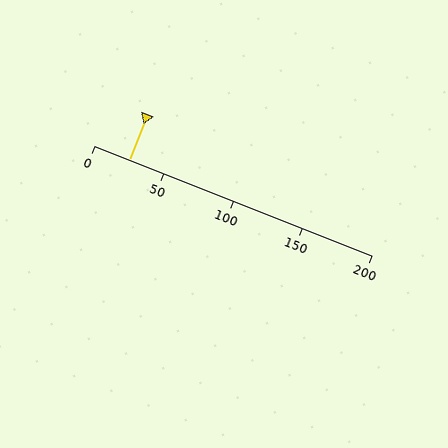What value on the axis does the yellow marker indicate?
The marker indicates approximately 25.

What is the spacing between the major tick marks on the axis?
The major ticks are spaced 50 apart.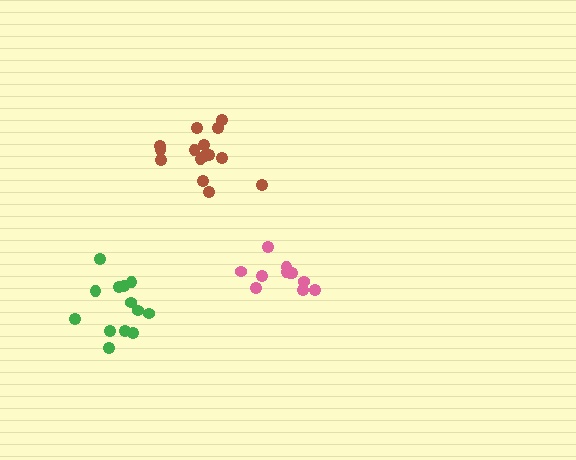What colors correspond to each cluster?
The clusters are colored: pink, brown, green.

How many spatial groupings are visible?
There are 3 spatial groupings.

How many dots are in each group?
Group 1: 11 dots, Group 2: 15 dots, Group 3: 13 dots (39 total).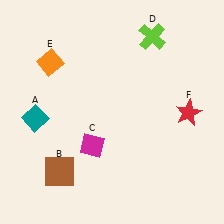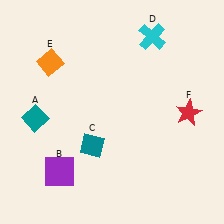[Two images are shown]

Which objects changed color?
B changed from brown to purple. C changed from magenta to teal. D changed from lime to cyan.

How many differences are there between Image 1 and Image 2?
There are 3 differences between the two images.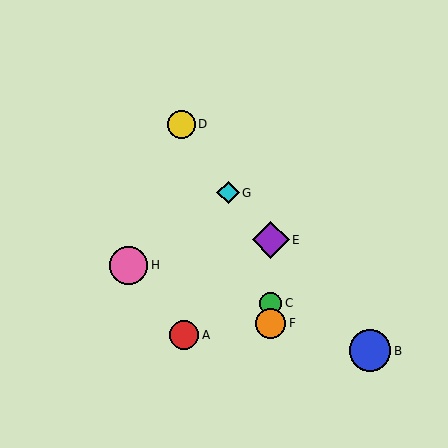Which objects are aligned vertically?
Objects C, E, F are aligned vertically.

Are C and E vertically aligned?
Yes, both are at x≈271.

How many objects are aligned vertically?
3 objects (C, E, F) are aligned vertically.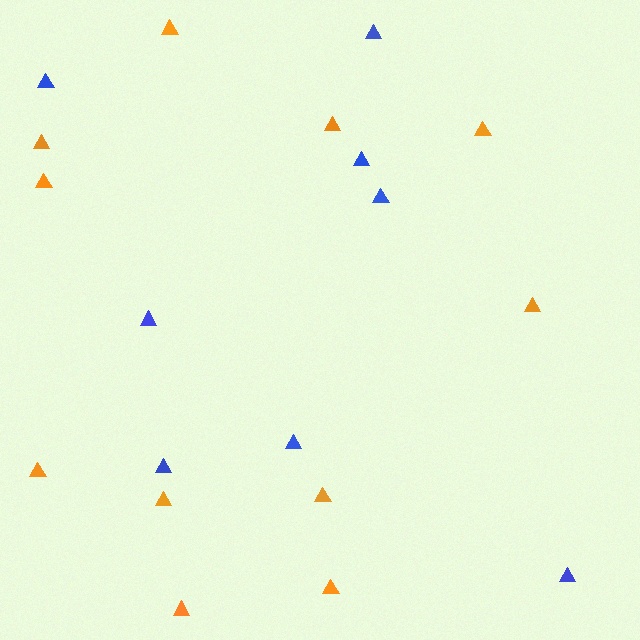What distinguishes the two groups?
There are 2 groups: one group of blue triangles (8) and one group of orange triangles (11).